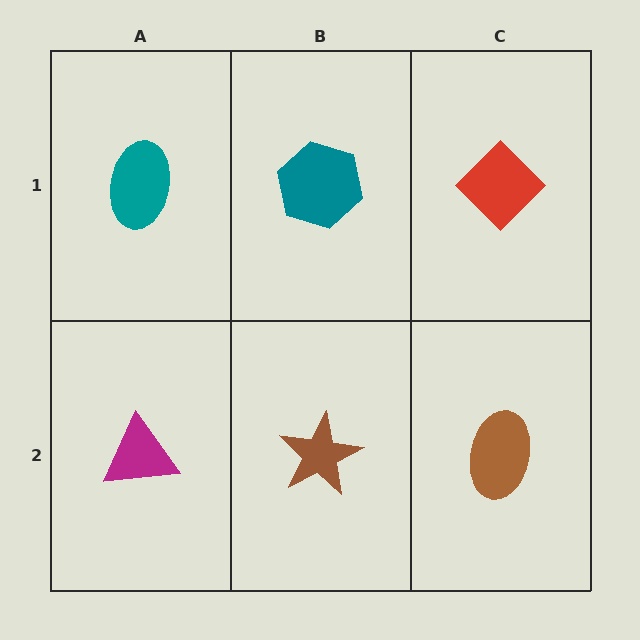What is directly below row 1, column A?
A magenta triangle.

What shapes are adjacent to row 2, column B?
A teal hexagon (row 1, column B), a magenta triangle (row 2, column A), a brown ellipse (row 2, column C).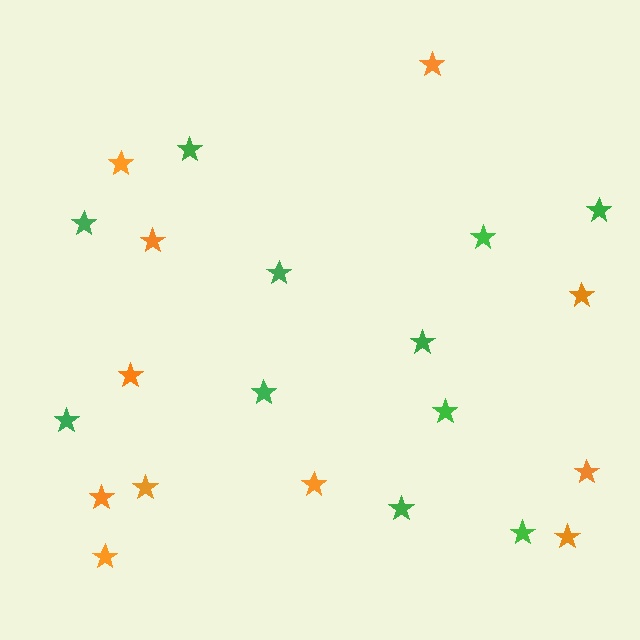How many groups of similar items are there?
There are 2 groups: one group of orange stars (11) and one group of green stars (11).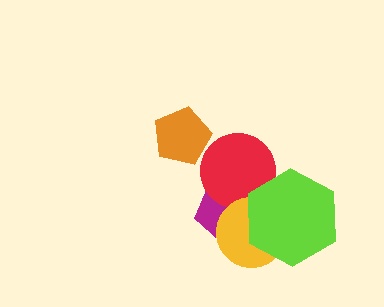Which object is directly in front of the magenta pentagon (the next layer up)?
The red circle is directly in front of the magenta pentagon.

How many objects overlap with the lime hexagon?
3 objects overlap with the lime hexagon.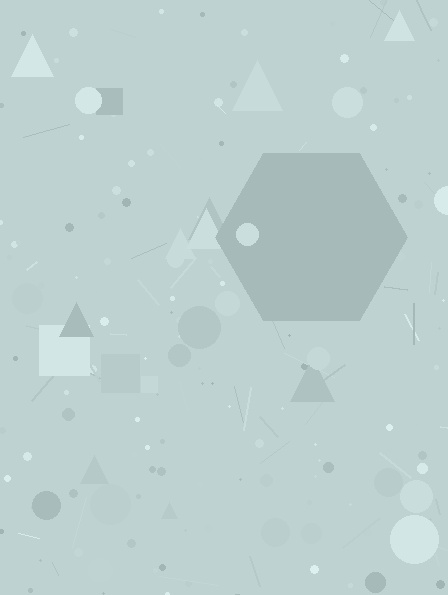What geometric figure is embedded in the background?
A hexagon is embedded in the background.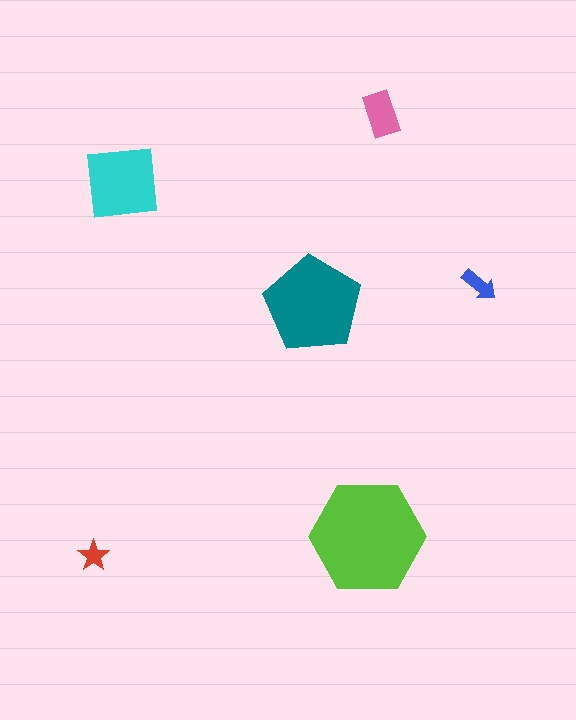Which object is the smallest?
The red star.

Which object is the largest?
The lime hexagon.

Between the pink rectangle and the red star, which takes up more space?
The pink rectangle.